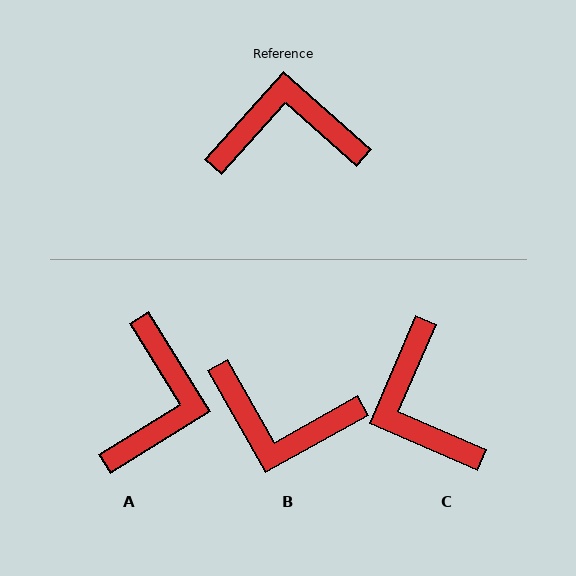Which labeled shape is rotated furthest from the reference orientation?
B, about 161 degrees away.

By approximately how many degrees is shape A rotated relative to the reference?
Approximately 106 degrees clockwise.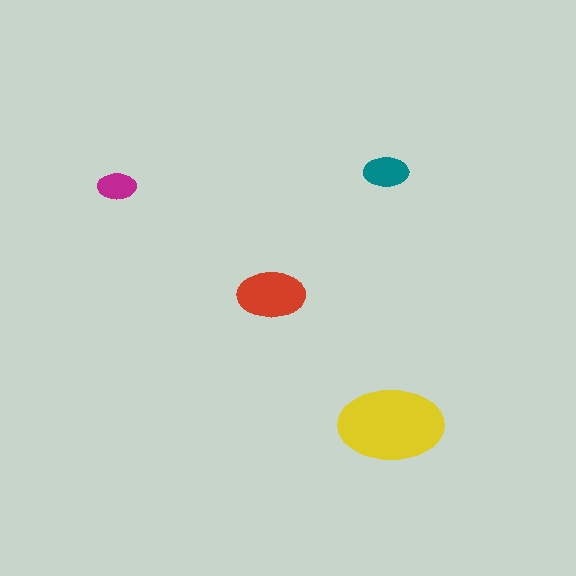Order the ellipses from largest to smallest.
the yellow one, the red one, the teal one, the magenta one.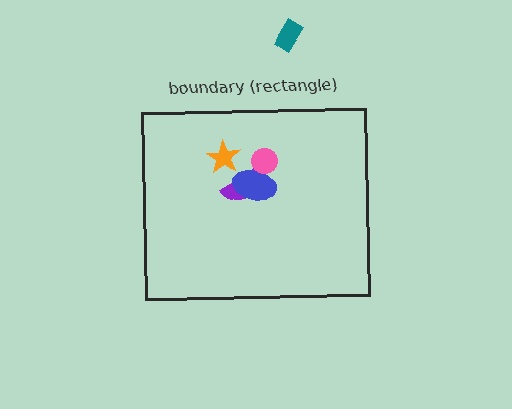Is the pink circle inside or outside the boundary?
Inside.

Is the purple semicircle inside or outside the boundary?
Inside.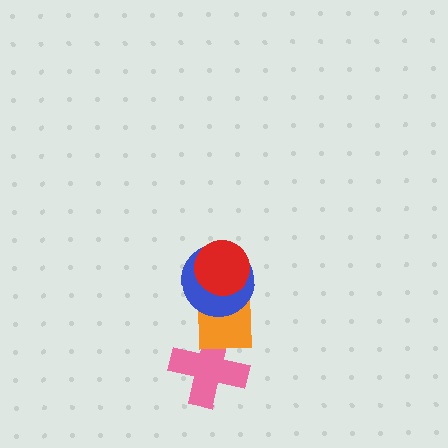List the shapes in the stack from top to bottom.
From top to bottom: the red circle, the blue circle, the orange square, the pink cross.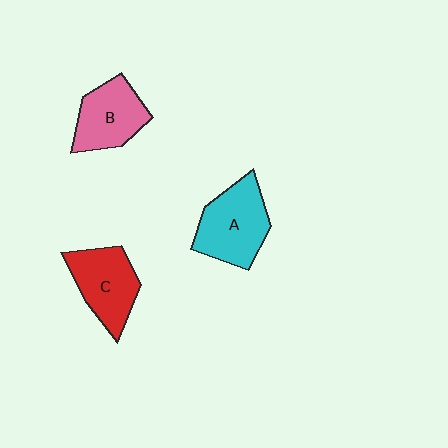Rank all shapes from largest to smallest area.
From largest to smallest: A (cyan), C (red), B (pink).